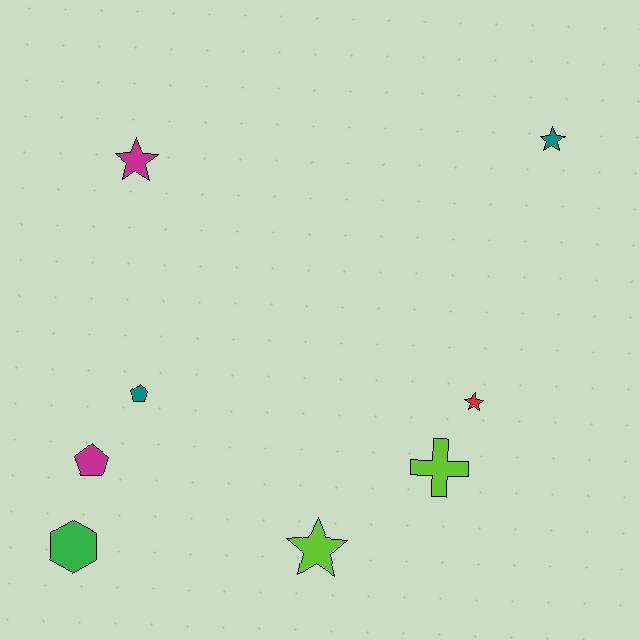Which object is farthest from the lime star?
The teal star is farthest from the lime star.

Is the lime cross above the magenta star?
No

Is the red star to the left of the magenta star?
No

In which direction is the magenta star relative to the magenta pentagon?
The magenta star is above the magenta pentagon.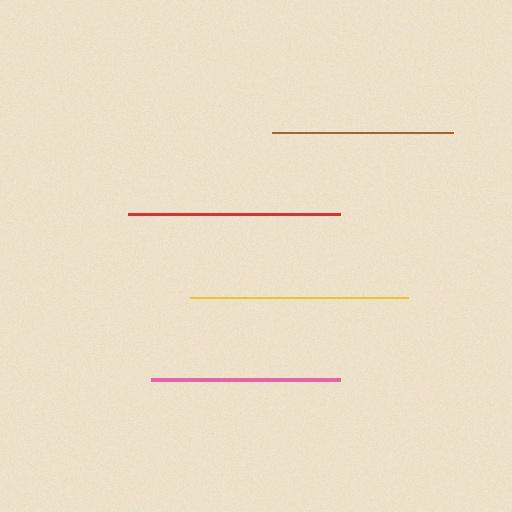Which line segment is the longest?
The yellow line is the longest at approximately 218 pixels.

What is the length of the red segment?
The red segment is approximately 211 pixels long.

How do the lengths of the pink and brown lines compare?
The pink and brown lines are approximately the same length.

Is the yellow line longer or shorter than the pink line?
The yellow line is longer than the pink line.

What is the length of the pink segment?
The pink segment is approximately 189 pixels long.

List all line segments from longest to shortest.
From longest to shortest: yellow, red, pink, brown.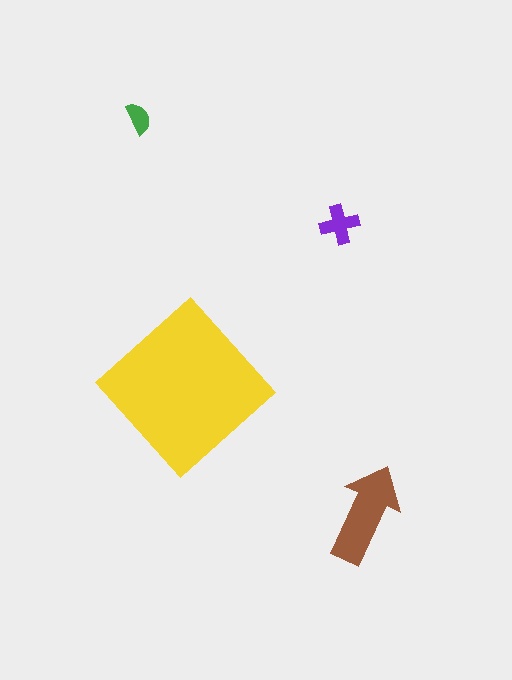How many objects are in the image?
There are 4 objects in the image.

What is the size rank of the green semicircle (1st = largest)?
4th.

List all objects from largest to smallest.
The yellow diamond, the brown arrow, the purple cross, the green semicircle.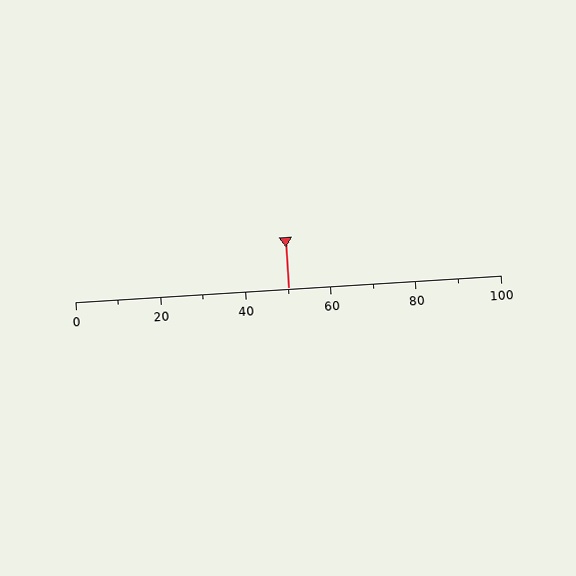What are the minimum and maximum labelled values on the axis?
The axis runs from 0 to 100.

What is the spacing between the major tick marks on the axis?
The major ticks are spaced 20 apart.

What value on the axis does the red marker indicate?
The marker indicates approximately 50.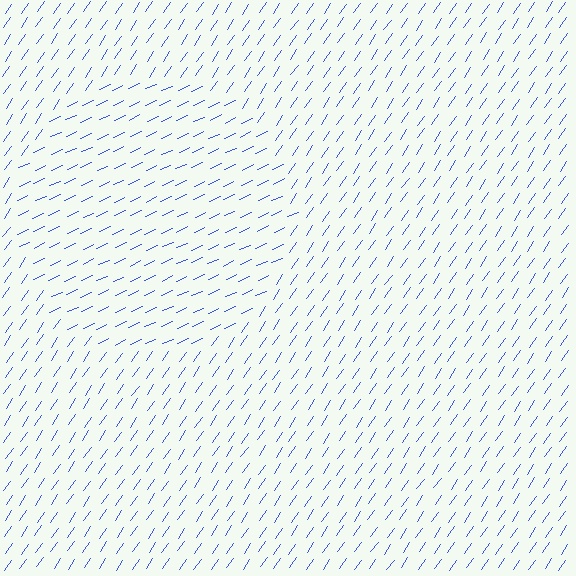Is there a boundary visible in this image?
Yes, there is a texture boundary formed by a change in line orientation.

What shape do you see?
I see a circle.